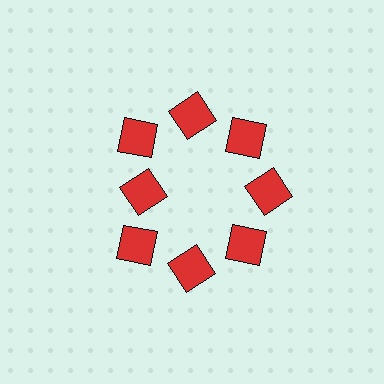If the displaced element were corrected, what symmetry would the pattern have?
It would have 8-fold rotational symmetry — the pattern would map onto itself every 45 degrees.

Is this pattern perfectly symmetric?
No. The 8 red squares are arranged in a ring, but one element near the 9 o'clock position is pulled inward toward the center, breaking the 8-fold rotational symmetry.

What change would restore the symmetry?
The symmetry would be restored by moving it outward, back onto the ring so that all 8 squares sit at equal angles and equal distance from the center.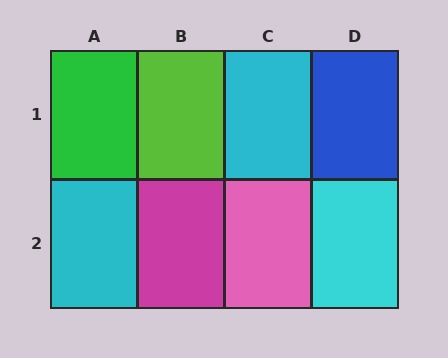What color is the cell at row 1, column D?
Blue.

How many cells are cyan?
3 cells are cyan.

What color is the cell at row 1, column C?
Cyan.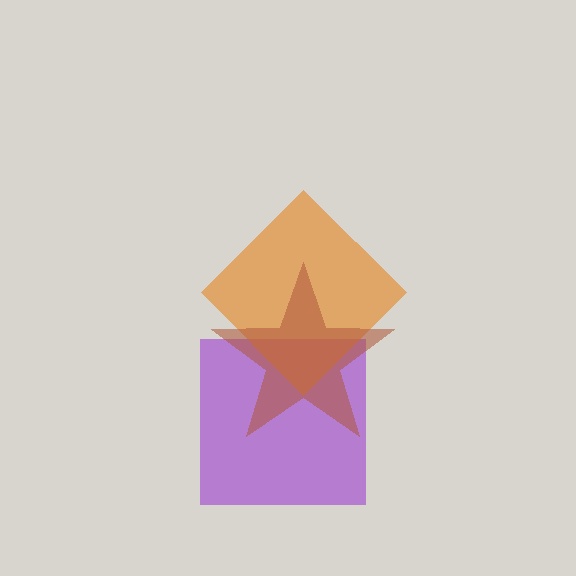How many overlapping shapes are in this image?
There are 3 overlapping shapes in the image.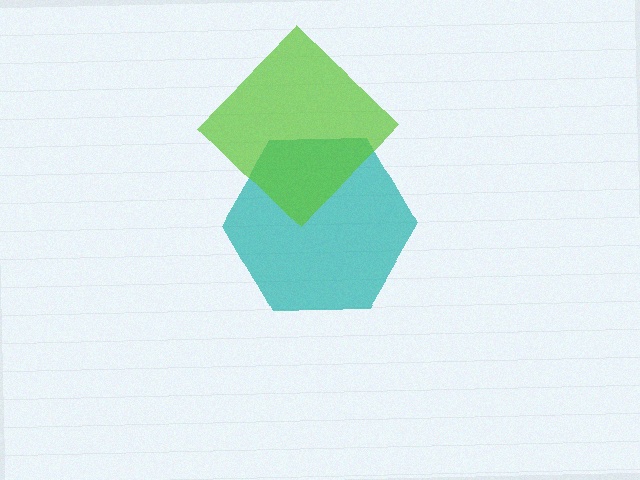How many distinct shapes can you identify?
There are 2 distinct shapes: a teal hexagon, a lime diamond.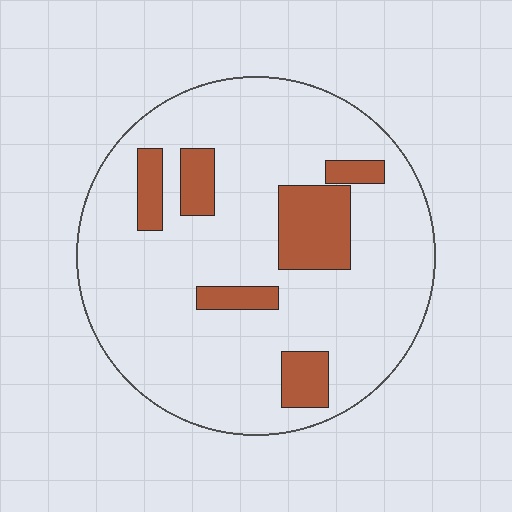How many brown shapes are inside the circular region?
6.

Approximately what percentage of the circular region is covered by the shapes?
Approximately 15%.